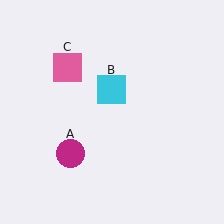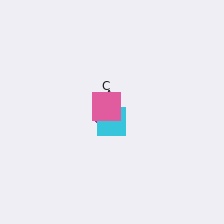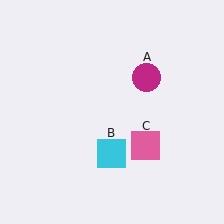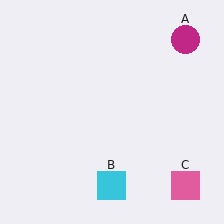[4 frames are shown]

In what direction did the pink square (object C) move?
The pink square (object C) moved down and to the right.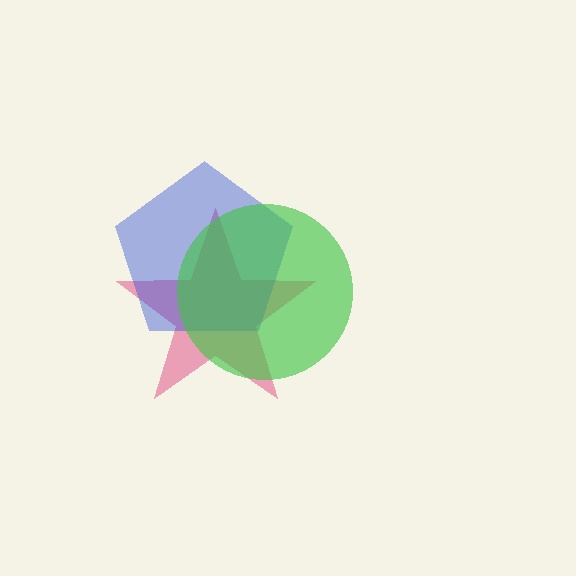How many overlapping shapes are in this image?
There are 3 overlapping shapes in the image.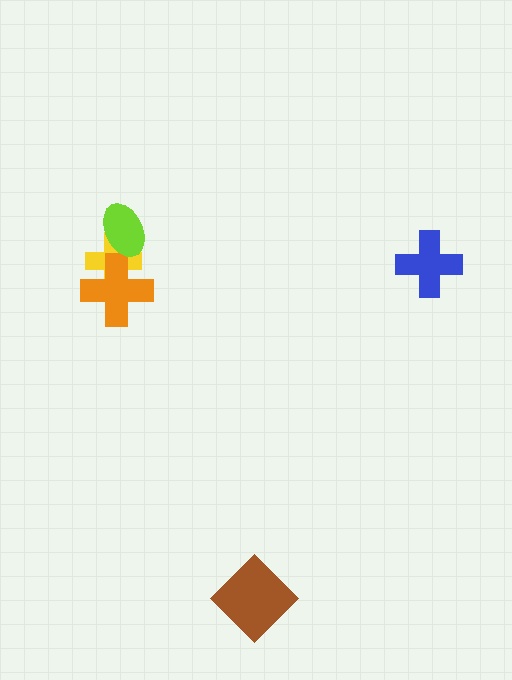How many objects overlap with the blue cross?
0 objects overlap with the blue cross.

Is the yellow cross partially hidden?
Yes, it is partially covered by another shape.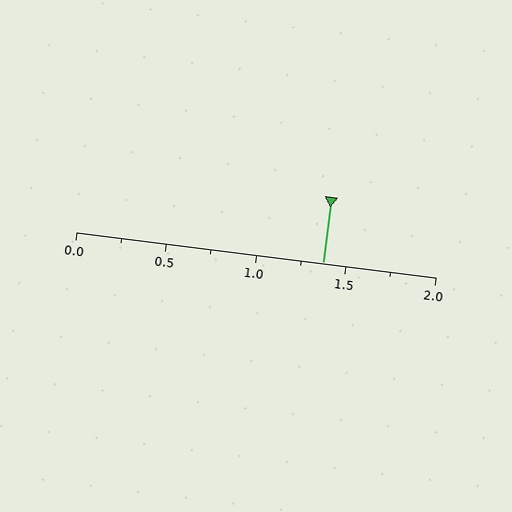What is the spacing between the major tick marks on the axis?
The major ticks are spaced 0.5 apart.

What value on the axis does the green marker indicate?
The marker indicates approximately 1.38.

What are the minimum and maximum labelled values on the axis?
The axis runs from 0.0 to 2.0.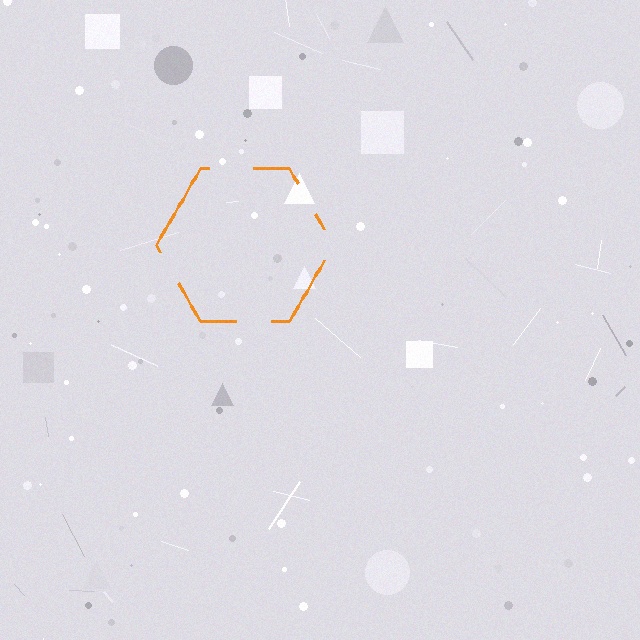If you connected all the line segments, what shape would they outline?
They would outline a hexagon.